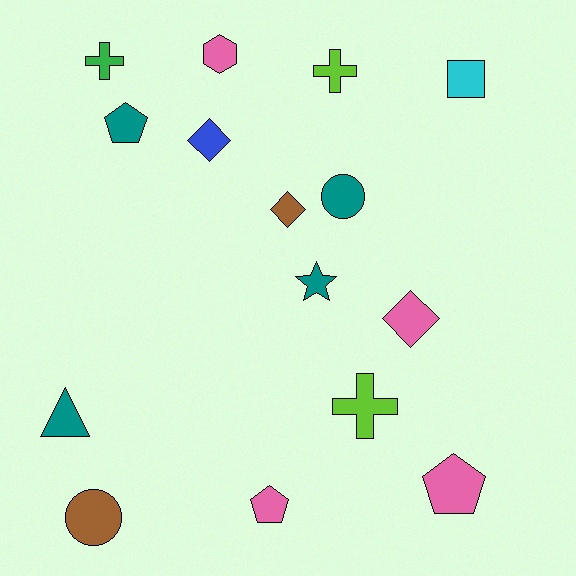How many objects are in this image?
There are 15 objects.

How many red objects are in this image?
There are no red objects.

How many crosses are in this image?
There are 3 crosses.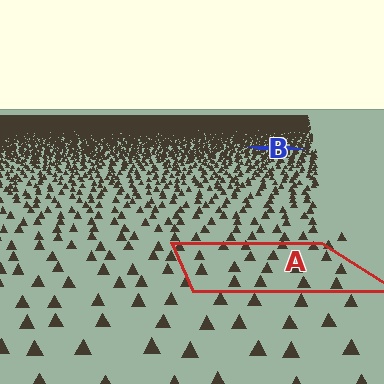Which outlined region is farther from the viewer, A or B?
Region B is farther from the viewer — the texture elements inside it appear smaller and more densely packed.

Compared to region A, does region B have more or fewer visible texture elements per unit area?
Region B has more texture elements per unit area — they are packed more densely because it is farther away.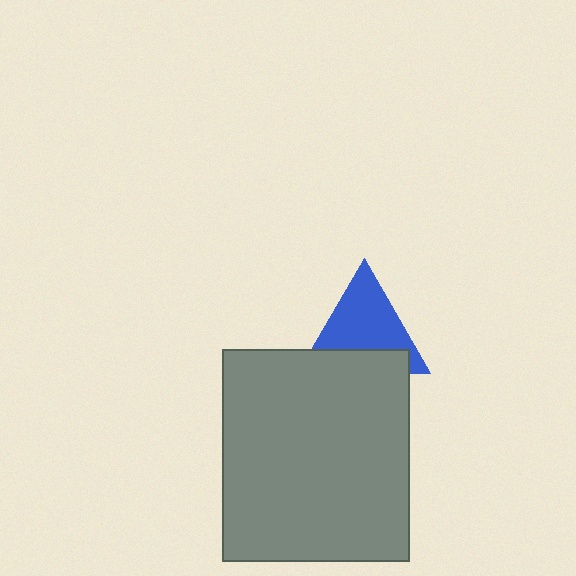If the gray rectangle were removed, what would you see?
You would see the complete blue triangle.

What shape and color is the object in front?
The object in front is a gray rectangle.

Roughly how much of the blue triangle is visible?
Most of it is visible (roughly 67%).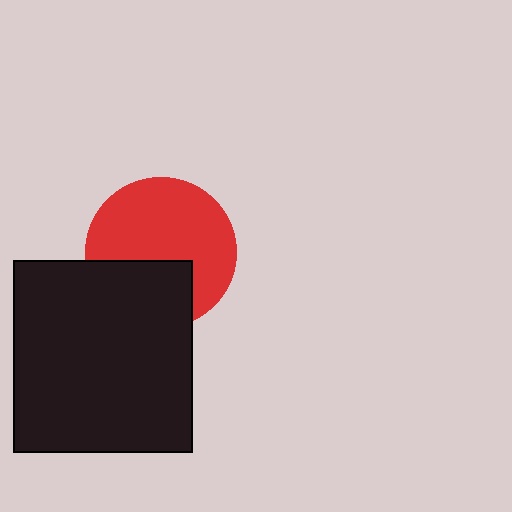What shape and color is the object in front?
The object in front is a black rectangle.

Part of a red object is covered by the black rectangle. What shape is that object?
It is a circle.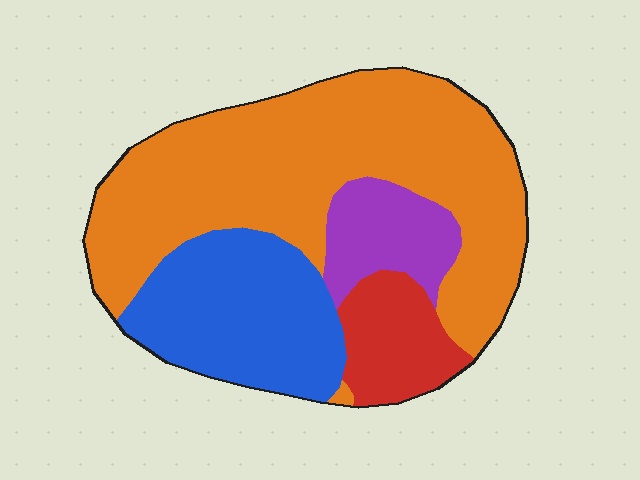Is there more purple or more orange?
Orange.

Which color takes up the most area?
Orange, at roughly 55%.